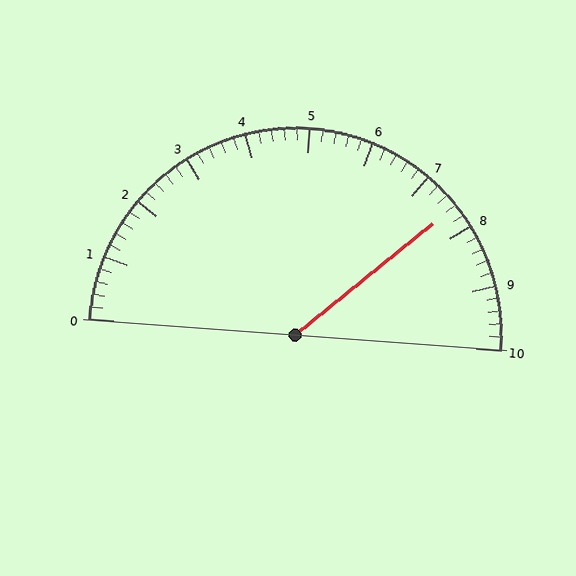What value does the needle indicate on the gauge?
The needle indicates approximately 7.6.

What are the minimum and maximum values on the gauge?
The gauge ranges from 0 to 10.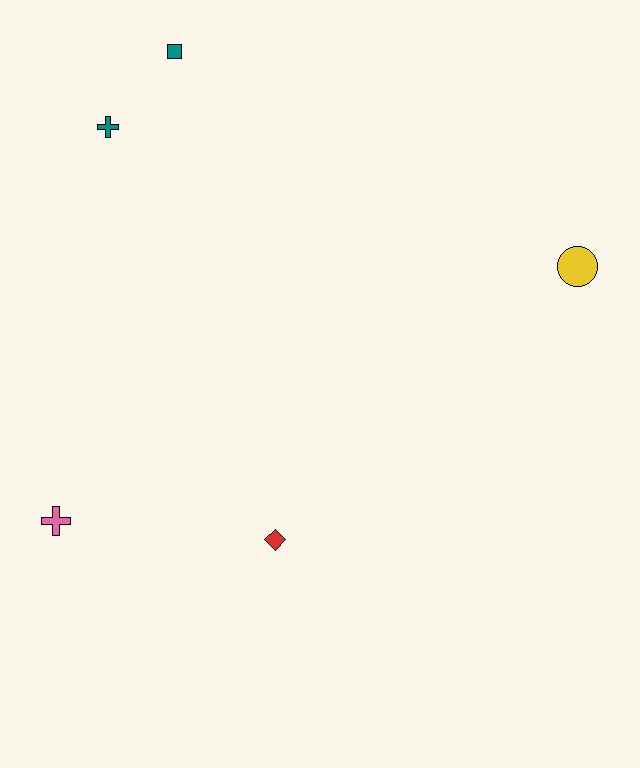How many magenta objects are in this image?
There are no magenta objects.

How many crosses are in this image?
There are 2 crosses.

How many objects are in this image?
There are 5 objects.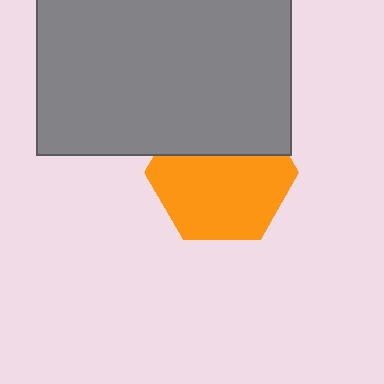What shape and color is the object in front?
The object in front is a gray rectangle.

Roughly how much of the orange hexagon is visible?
Most of it is visible (roughly 66%).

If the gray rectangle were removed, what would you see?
You would see the complete orange hexagon.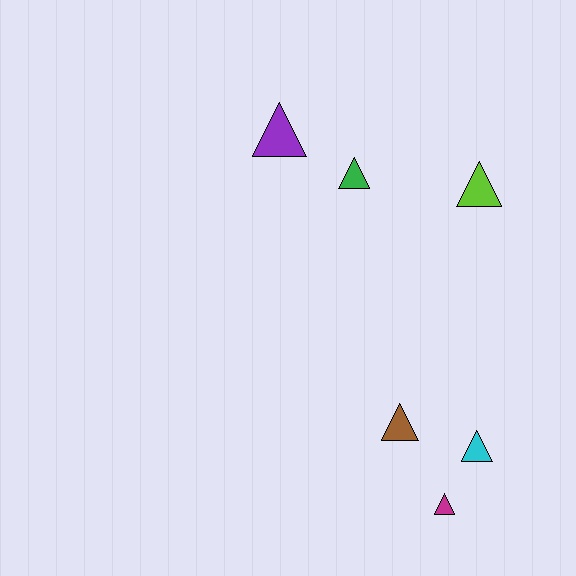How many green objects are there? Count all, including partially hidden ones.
There is 1 green object.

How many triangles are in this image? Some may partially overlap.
There are 6 triangles.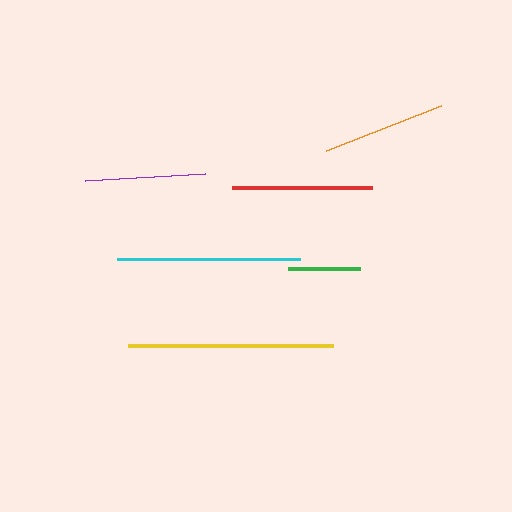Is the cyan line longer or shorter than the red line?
The cyan line is longer than the red line.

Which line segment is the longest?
The yellow line is the longest at approximately 205 pixels.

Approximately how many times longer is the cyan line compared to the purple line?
The cyan line is approximately 1.5 times the length of the purple line.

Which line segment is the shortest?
The green line is the shortest at approximately 72 pixels.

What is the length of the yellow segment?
The yellow segment is approximately 205 pixels long.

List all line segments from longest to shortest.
From longest to shortest: yellow, cyan, red, orange, purple, green.